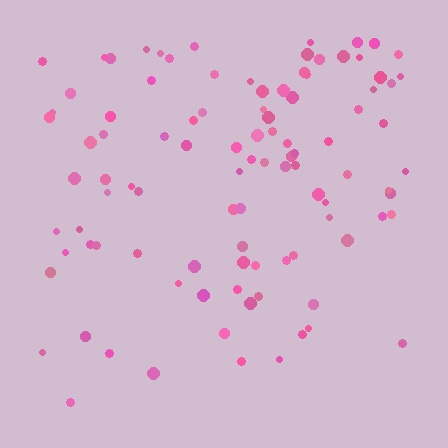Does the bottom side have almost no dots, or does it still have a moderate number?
Still a moderate number, just noticeably fewer than the top.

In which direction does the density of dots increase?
From bottom to top, with the top side densest.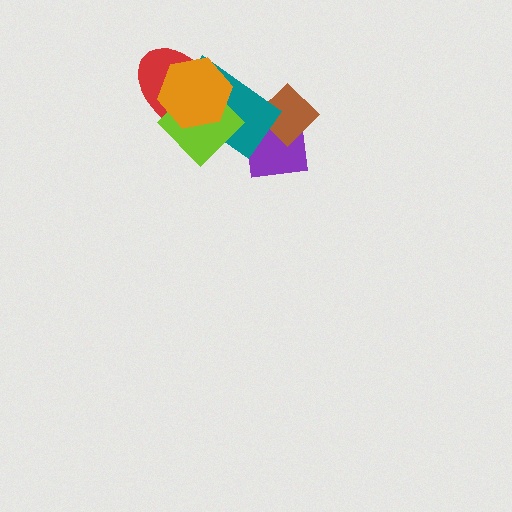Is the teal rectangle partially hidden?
Yes, it is partially covered by another shape.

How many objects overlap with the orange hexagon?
3 objects overlap with the orange hexagon.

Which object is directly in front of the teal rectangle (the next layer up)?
The lime diamond is directly in front of the teal rectangle.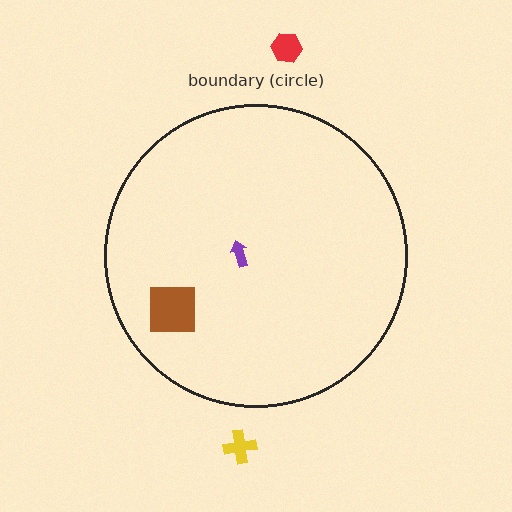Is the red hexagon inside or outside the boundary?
Outside.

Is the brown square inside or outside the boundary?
Inside.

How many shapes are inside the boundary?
2 inside, 2 outside.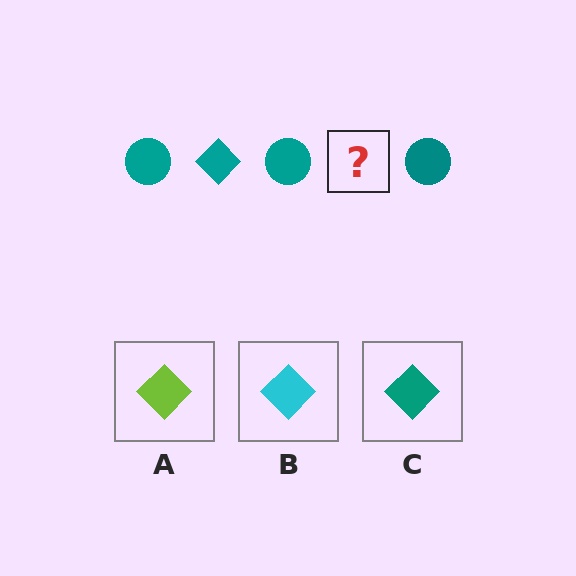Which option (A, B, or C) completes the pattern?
C.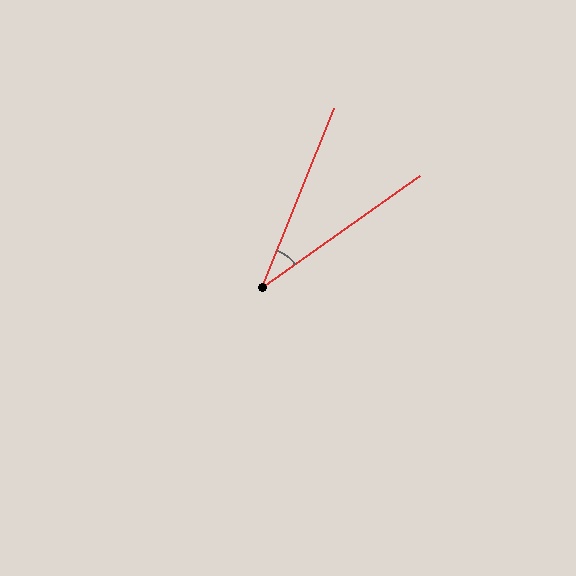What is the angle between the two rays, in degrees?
Approximately 33 degrees.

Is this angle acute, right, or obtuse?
It is acute.